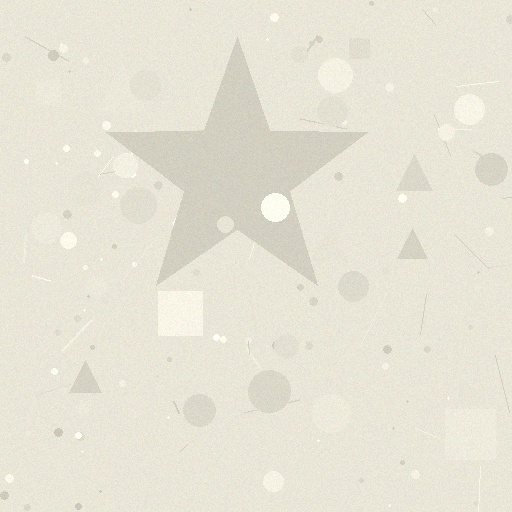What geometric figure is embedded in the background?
A star is embedded in the background.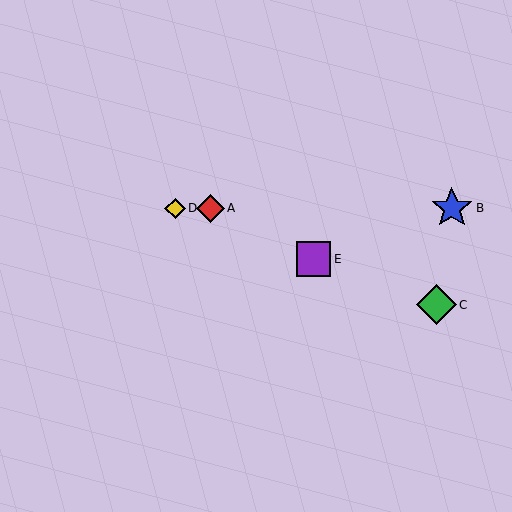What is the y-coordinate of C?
Object C is at y≈305.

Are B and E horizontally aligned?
No, B is at y≈208 and E is at y≈259.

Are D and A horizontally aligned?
Yes, both are at y≈208.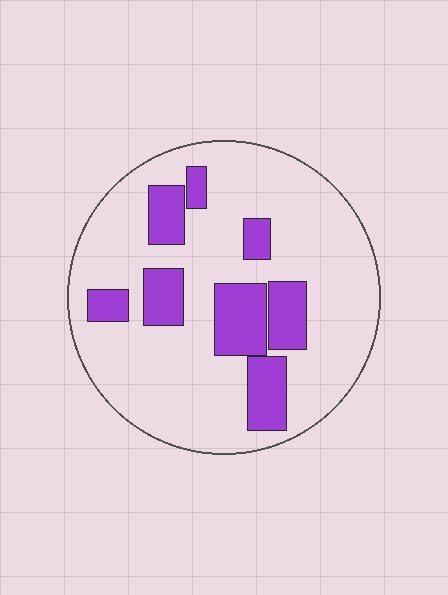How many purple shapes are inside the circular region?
8.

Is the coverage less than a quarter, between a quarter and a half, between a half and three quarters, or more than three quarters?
Less than a quarter.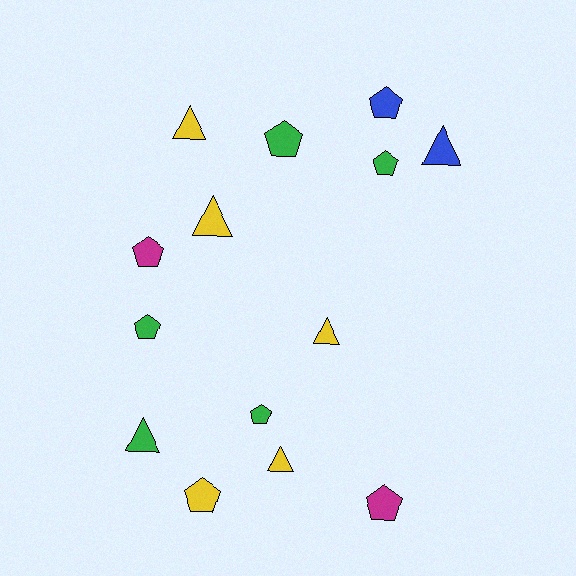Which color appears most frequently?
Yellow, with 5 objects.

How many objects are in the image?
There are 14 objects.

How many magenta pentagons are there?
There are 2 magenta pentagons.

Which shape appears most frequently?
Pentagon, with 8 objects.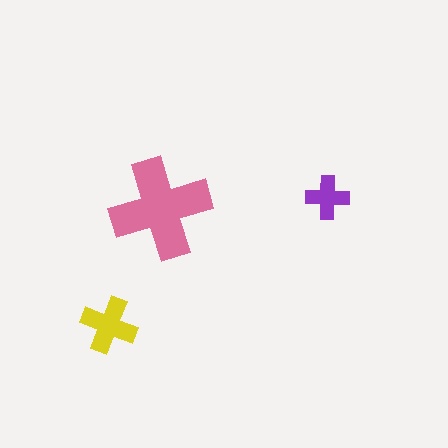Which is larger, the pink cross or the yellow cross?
The pink one.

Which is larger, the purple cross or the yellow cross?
The yellow one.